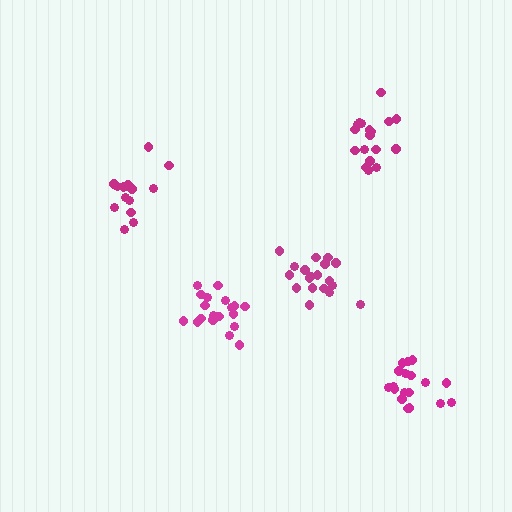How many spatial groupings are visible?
There are 5 spatial groupings.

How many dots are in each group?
Group 1: 19 dots, Group 2: 19 dots, Group 3: 18 dots, Group 4: 15 dots, Group 5: 18 dots (89 total).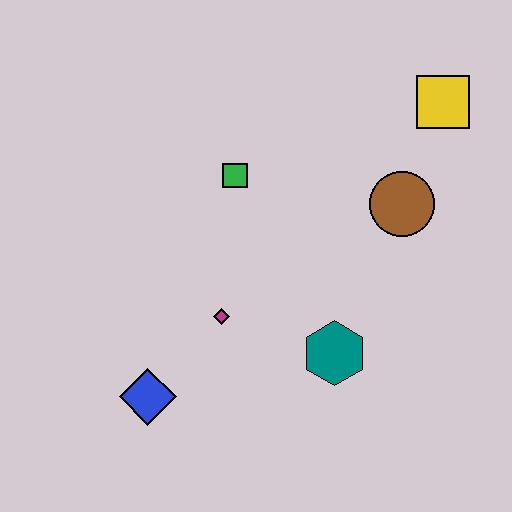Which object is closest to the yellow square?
The brown circle is closest to the yellow square.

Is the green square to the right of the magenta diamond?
Yes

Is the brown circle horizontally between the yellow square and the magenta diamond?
Yes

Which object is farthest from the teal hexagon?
The yellow square is farthest from the teal hexagon.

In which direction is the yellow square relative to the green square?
The yellow square is to the right of the green square.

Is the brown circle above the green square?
No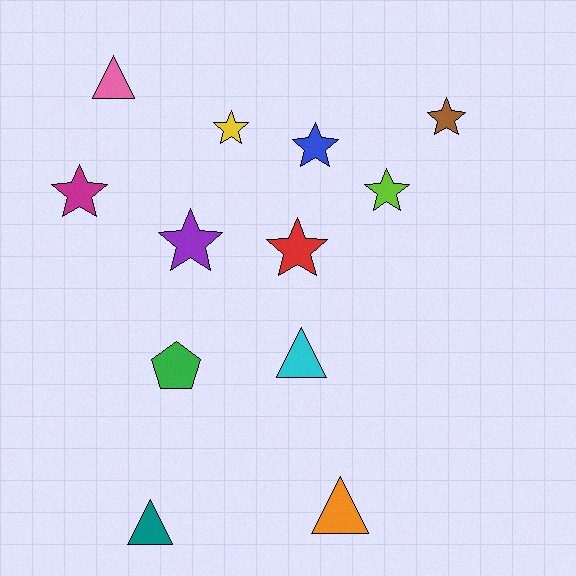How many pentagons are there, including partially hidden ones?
There is 1 pentagon.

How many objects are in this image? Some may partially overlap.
There are 12 objects.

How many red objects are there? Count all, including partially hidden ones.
There is 1 red object.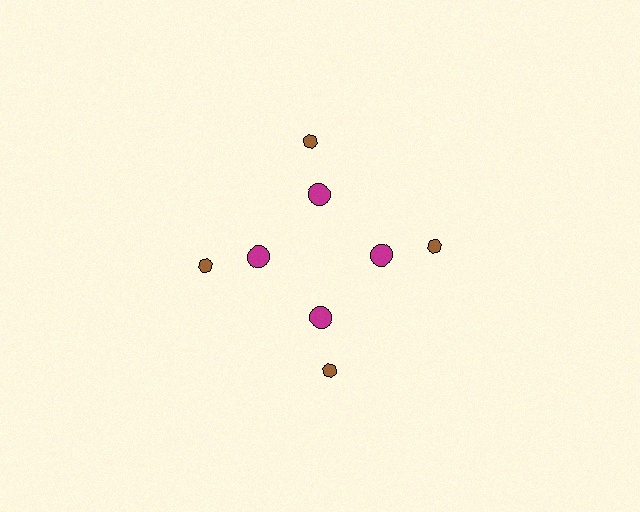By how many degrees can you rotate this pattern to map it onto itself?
The pattern maps onto itself every 90 degrees of rotation.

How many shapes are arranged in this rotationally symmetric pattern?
There are 8 shapes, arranged in 4 groups of 2.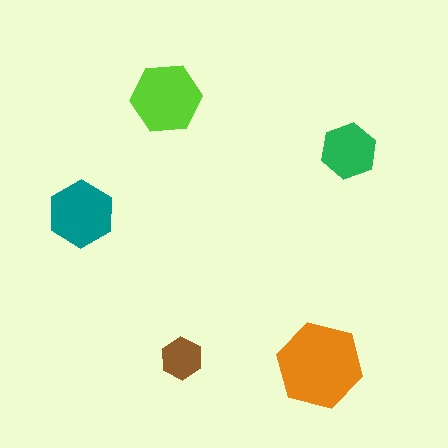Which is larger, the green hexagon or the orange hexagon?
The orange one.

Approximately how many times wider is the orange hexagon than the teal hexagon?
About 1.5 times wider.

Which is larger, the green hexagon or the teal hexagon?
The teal one.